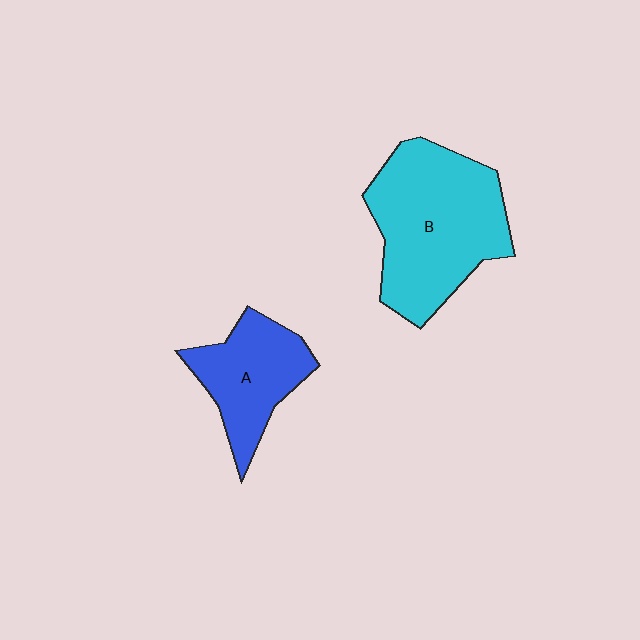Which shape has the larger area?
Shape B (cyan).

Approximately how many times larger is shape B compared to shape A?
Approximately 1.7 times.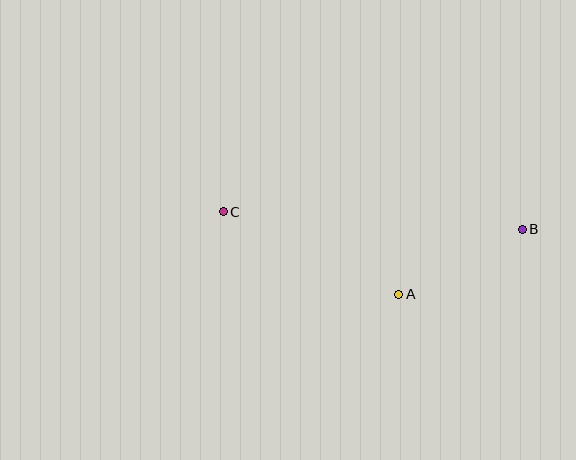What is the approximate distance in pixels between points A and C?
The distance between A and C is approximately 194 pixels.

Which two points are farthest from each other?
Points B and C are farthest from each other.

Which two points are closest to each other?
Points A and B are closest to each other.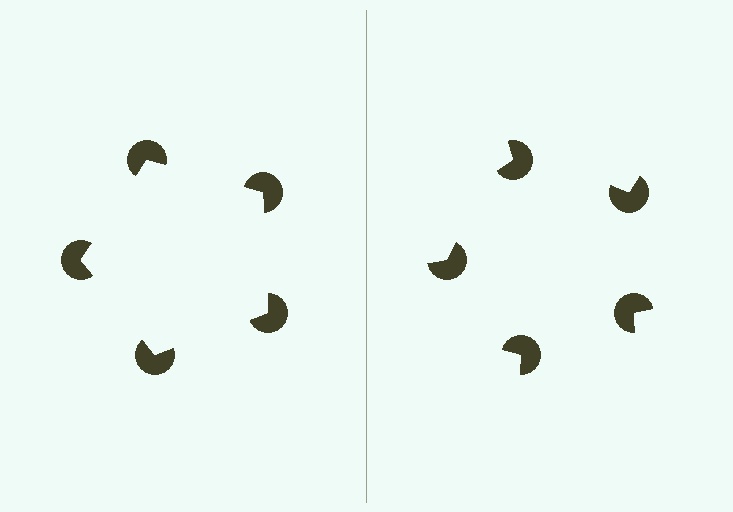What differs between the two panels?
The pac-man discs are positioned identically on both sides; only the wedge orientations differ. On the left they align to a pentagon; on the right they are misaligned.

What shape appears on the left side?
An illusory pentagon.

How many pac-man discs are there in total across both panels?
10 — 5 on each side.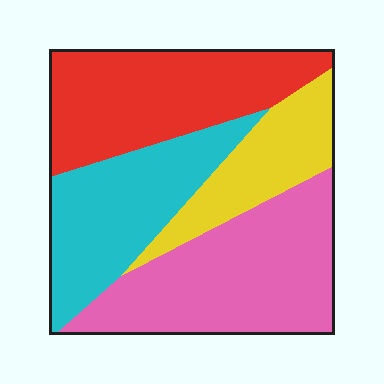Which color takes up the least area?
Yellow, at roughly 15%.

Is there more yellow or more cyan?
Cyan.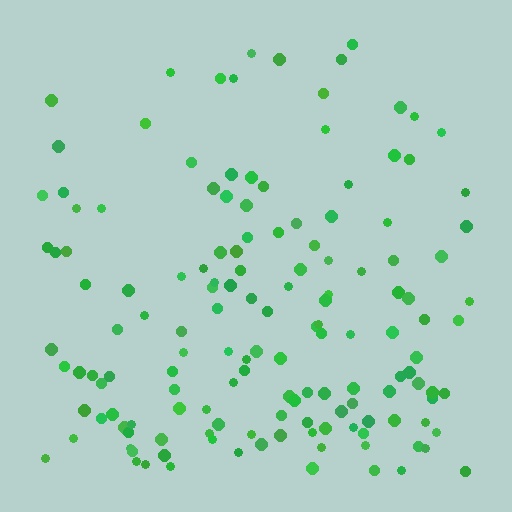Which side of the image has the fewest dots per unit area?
The top.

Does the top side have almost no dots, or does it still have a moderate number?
Still a moderate number, just noticeably fewer than the bottom.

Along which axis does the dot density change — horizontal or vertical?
Vertical.